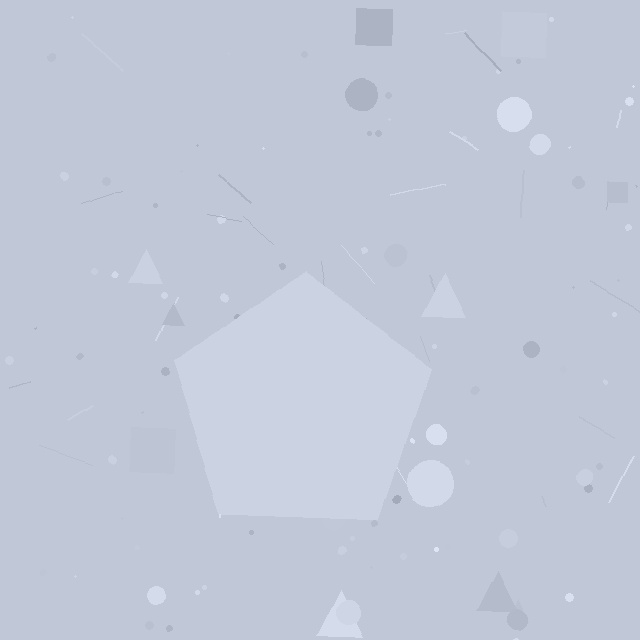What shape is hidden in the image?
A pentagon is hidden in the image.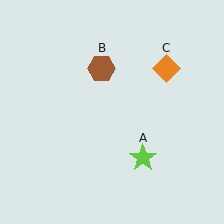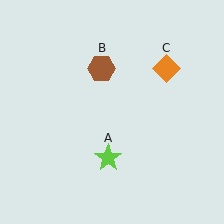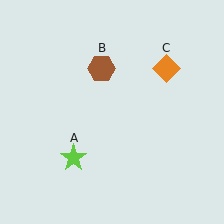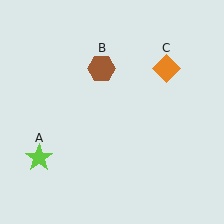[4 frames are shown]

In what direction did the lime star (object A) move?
The lime star (object A) moved left.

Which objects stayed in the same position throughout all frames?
Brown hexagon (object B) and orange diamond (object C) remained stationary.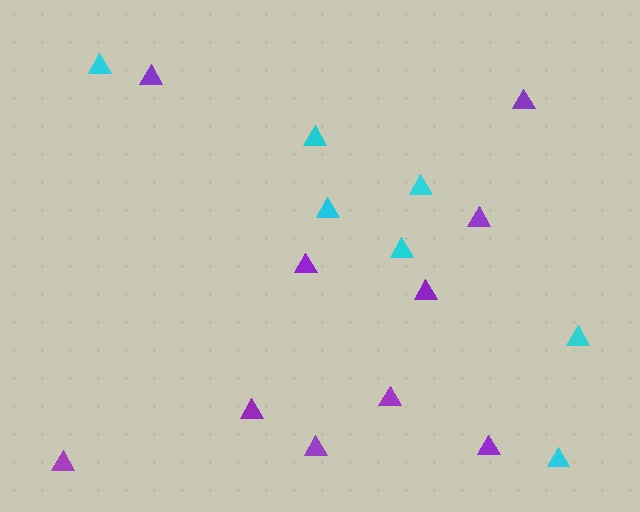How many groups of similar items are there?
There are 2 groups: one group of purple triangles (10) and one group of cyan triangles (7).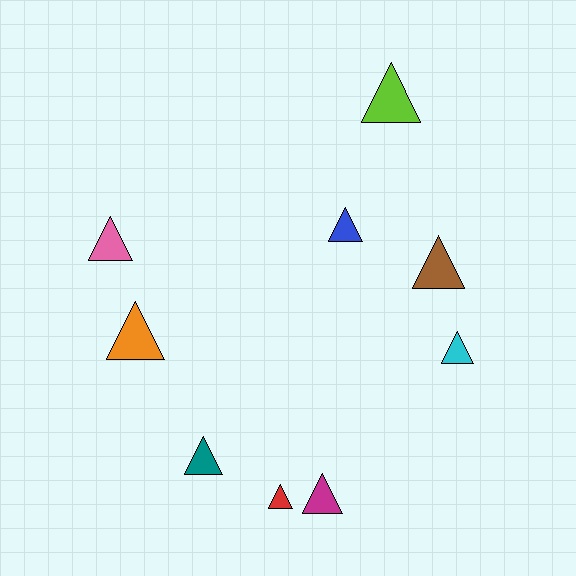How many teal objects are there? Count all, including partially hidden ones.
There is 1 teal object.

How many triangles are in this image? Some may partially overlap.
There are 9 triangles.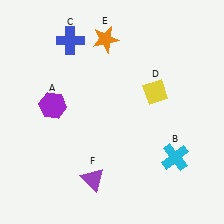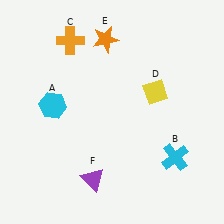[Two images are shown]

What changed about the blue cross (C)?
In Image 1, C is blue. In Image 2, it changed to orange.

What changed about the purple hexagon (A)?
In Image 1, A is purple. In Image 2, it changed to cyan.